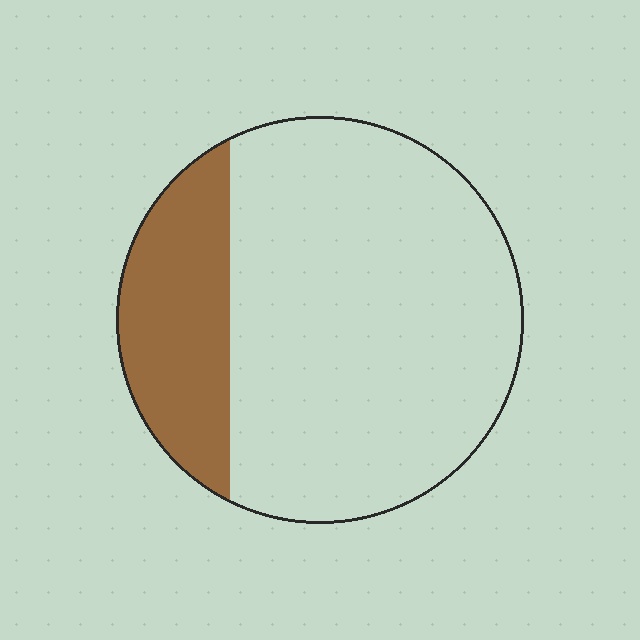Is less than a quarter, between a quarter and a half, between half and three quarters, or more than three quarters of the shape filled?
Less than a quarter.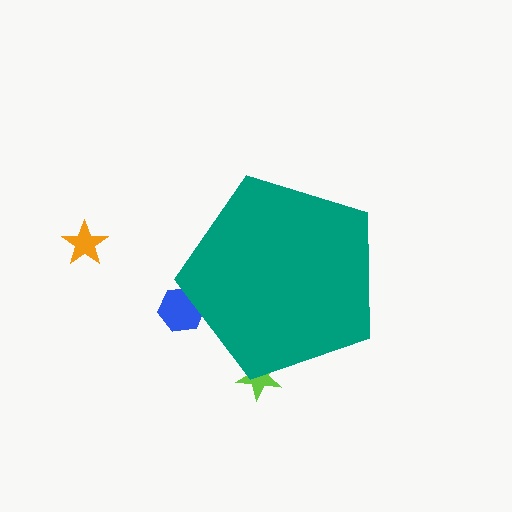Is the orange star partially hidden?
No, the orange star is fully visible.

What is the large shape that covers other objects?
A teal pentagon.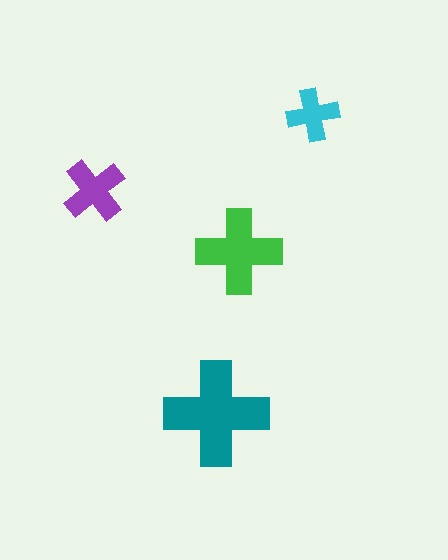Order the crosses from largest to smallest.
the teal one, the green one, the purple one, the cyan one.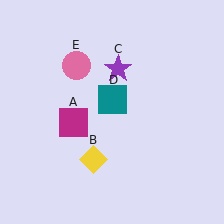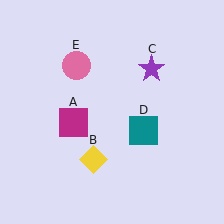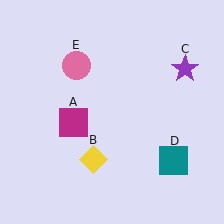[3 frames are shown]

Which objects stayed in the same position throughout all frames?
Magenta square (object A) and yellow diamond (object B) and pink circle (object E) remained stationary.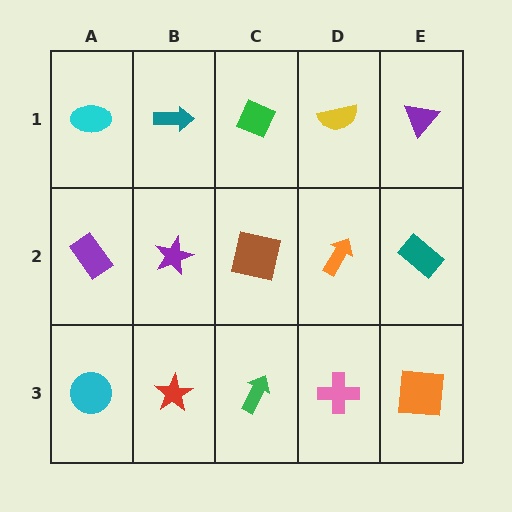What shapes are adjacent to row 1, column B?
A purple star (row 2, column B), a cyan ellipse (row 1, column A), a green diamond (row 1, column C).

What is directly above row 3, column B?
A purple star.